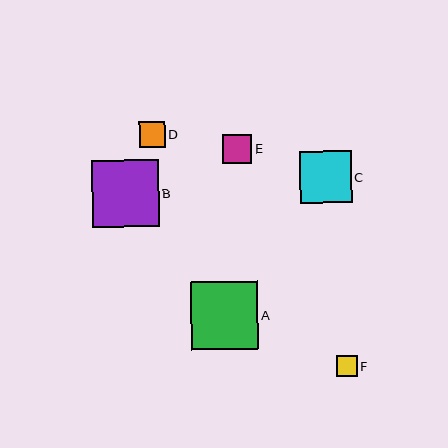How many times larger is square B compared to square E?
Square B is approximately 2.3 times the size of square E.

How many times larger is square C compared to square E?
Square C is approximately 1.8 times the size of square E.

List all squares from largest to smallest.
From largest to smallest: A, B, C, E, D, F.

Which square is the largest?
Square A is the largest with a size of approximately 68 pixels.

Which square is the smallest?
Square F is the smallest with a size of approximately 21 pixels.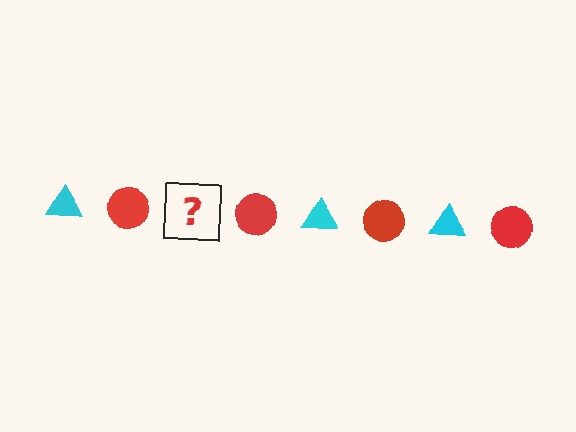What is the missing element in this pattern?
The missing element is a cyan triangle.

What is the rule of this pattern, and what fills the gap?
The rule is that the pattern alternates between cyan triangle and red circle. The gap should be filled with a cyan triangle.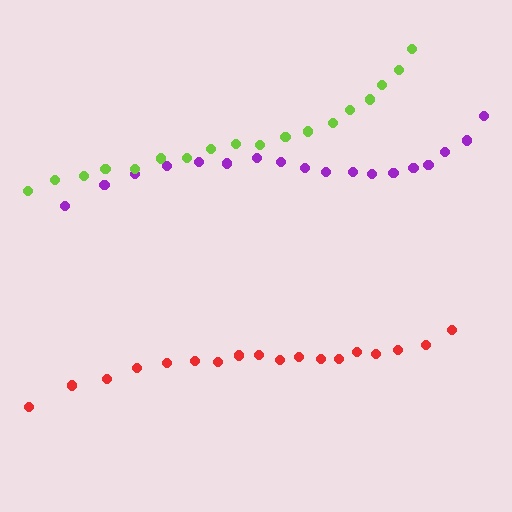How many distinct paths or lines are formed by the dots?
There are 3 distinct paths.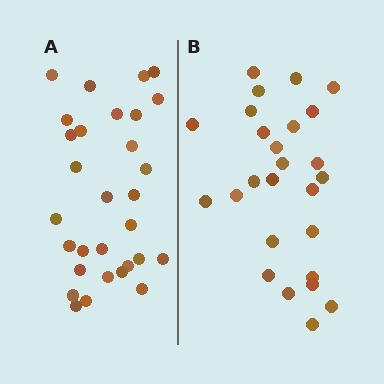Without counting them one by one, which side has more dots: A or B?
Region A (the left region) has more dots.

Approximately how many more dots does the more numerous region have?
Region A has about 4 more dots than region B.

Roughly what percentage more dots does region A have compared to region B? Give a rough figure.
About 15% more.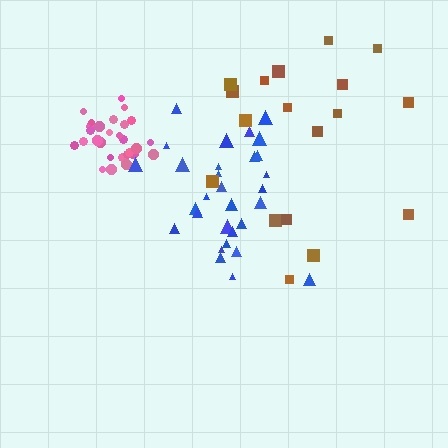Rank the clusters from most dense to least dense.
pink, blue, brown.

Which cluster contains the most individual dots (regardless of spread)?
Blue (30).